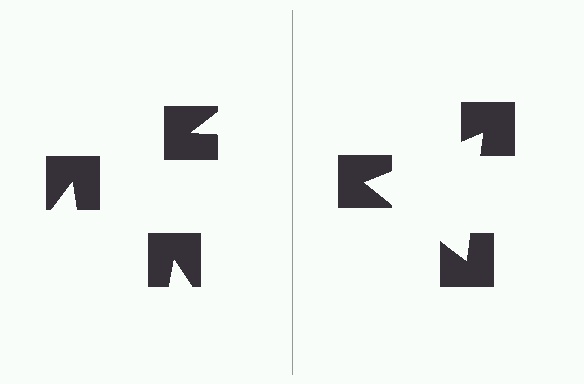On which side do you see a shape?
An illusory triangle appears on the right side. On the left side the wedge cuts are rotated, so no coherent shape forms.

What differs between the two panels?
The notched squares are positioned identically on both sides; only the wedge orientations differ. On the right they align to a triangle; on the left they are misaligned.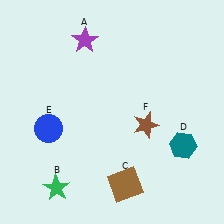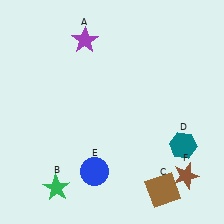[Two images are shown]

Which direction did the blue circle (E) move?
The blue circle (E) moved right.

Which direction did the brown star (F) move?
The brown star (F) moved down.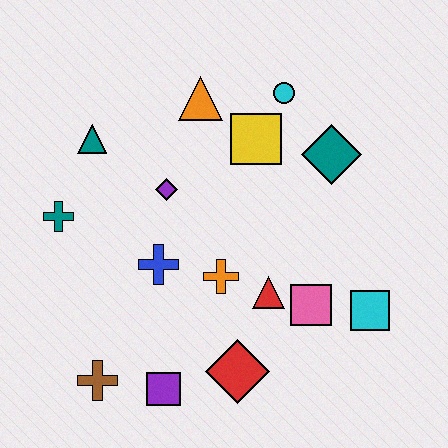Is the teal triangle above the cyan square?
Yes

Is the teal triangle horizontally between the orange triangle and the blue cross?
No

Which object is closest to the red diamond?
The purple square is closest to the red diamond.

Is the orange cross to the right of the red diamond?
No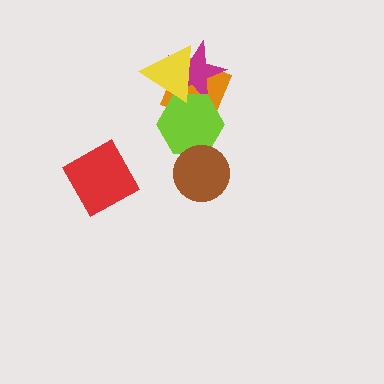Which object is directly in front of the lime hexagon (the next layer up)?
The yellow triangle is directly in front of the lime hexagon.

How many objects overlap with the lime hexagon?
4 objects overlap with the lime hexagon.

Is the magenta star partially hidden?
Yes, it is partially covered by another shape.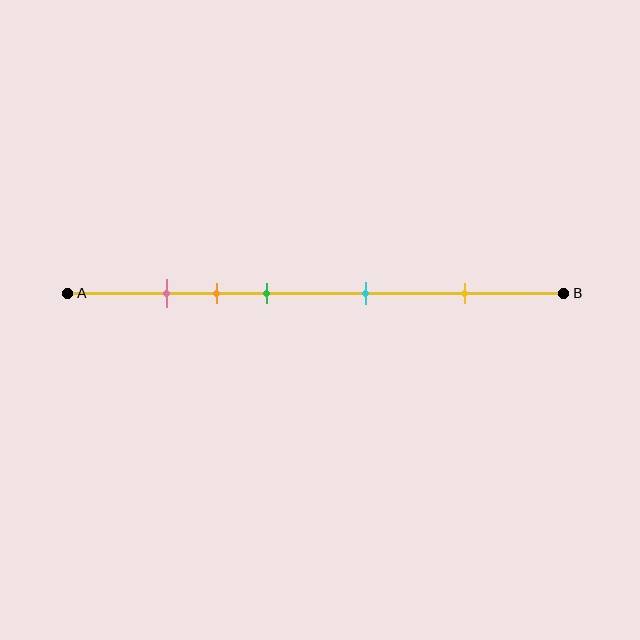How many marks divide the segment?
There are 5 marks dividing the segment.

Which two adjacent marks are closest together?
The pink and orange marks are the closest adjacent pair.